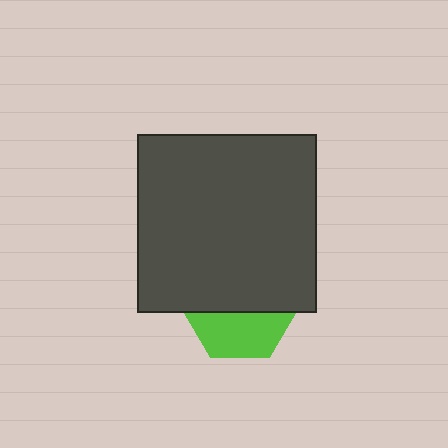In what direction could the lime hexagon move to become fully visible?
The lime hexagon could move down. That would shift it out from behind the dark gray square entirely.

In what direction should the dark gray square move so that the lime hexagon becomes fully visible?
The dark gray square should move up. That is the shortest direction to clear the overlap and leave the lime hexagon fully visible.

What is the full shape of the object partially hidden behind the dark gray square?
The partially hidden object is a lime hexagon.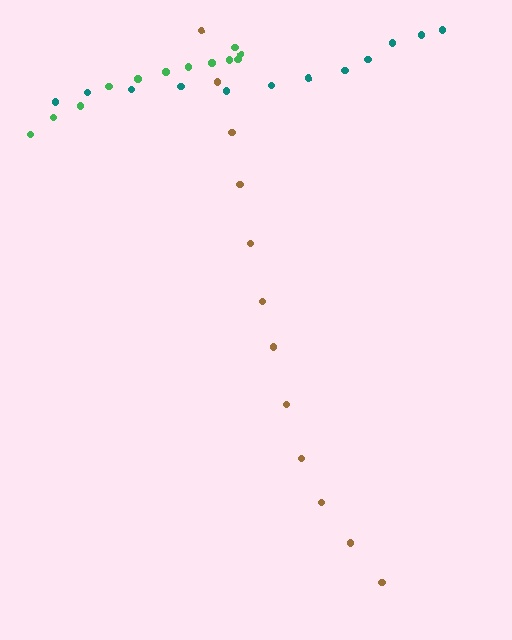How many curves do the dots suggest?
There are 3 distinct paths.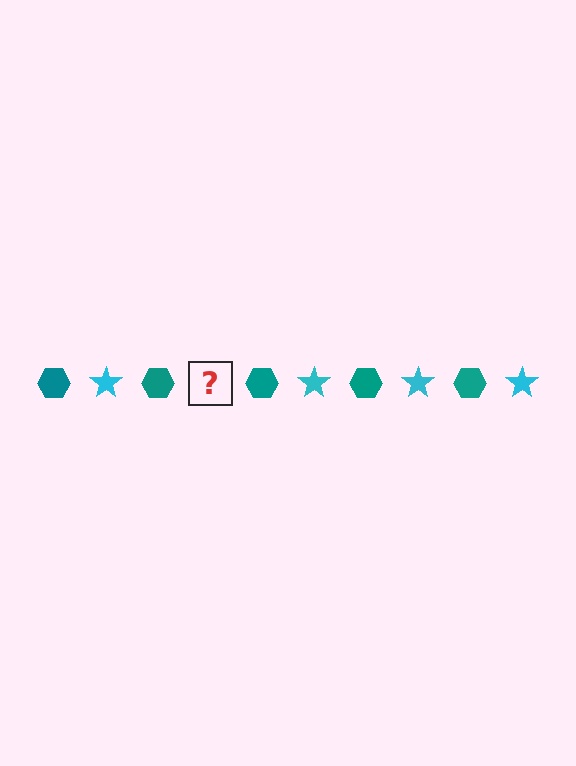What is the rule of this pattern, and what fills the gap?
The rule is that the pattern alternates between teal hexagon and cyan star. The gap should be filled with a cyan star.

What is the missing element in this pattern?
The missing element is a cyan star.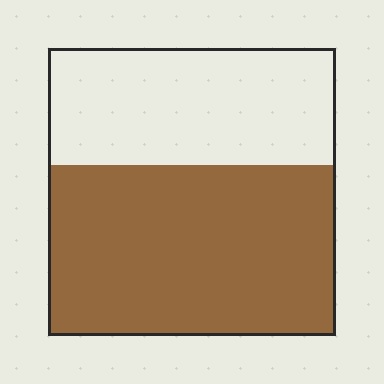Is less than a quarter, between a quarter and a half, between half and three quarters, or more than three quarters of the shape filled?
Between half and three quarters.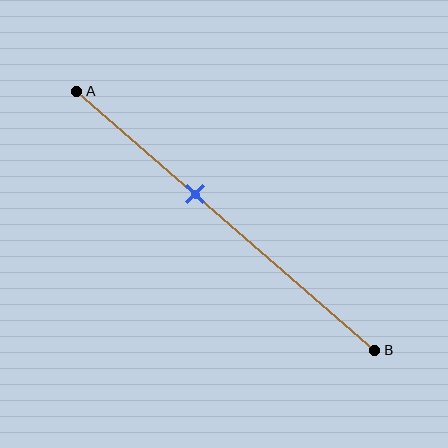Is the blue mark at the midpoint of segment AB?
No, the mark is at about 40% from A, not at the 50% midpoint.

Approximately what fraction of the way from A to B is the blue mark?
The blue mark is approximately 40% of the way from A to B.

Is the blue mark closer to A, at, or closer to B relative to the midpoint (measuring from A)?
The blue mark is closer to point A than the midpoint of segment AB.